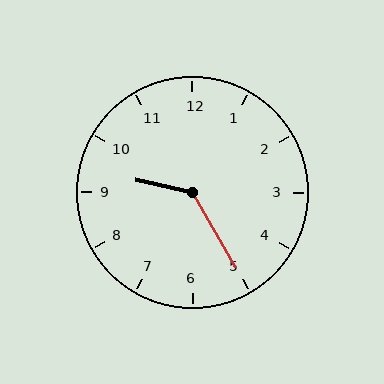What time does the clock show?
9:25.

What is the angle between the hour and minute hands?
Approximately 132 degrees.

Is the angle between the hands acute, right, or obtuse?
It is obtuse.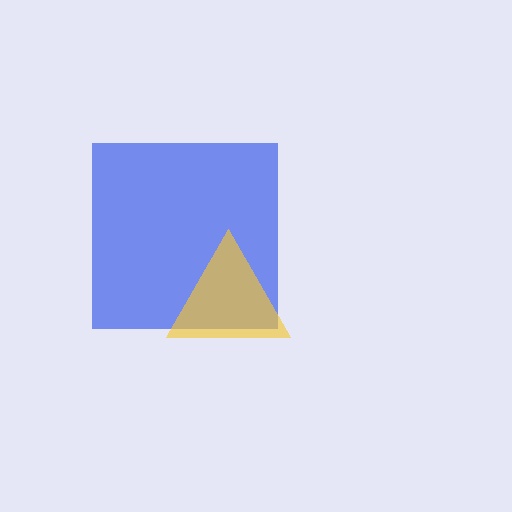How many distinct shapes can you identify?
There are 2 distinct shapes: a blue square, a yellow triangle.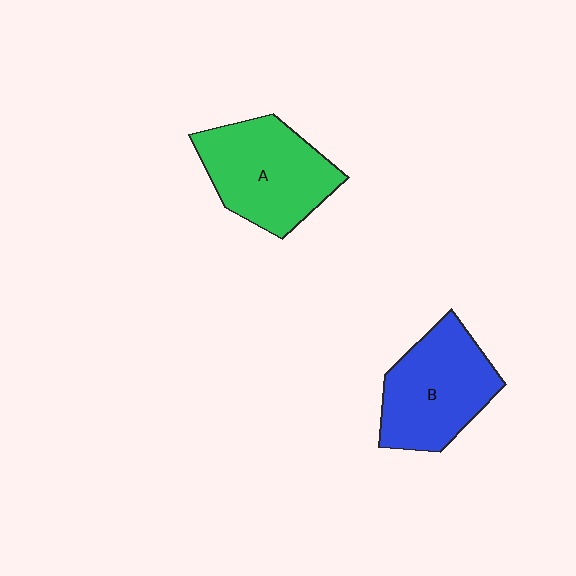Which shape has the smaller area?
Shape B (blue).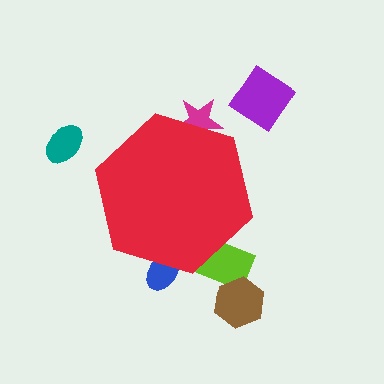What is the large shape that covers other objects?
A red hexagon.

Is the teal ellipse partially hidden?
No, the teal ellipse is fully visible.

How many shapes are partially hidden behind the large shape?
3 shapes are partially hidden.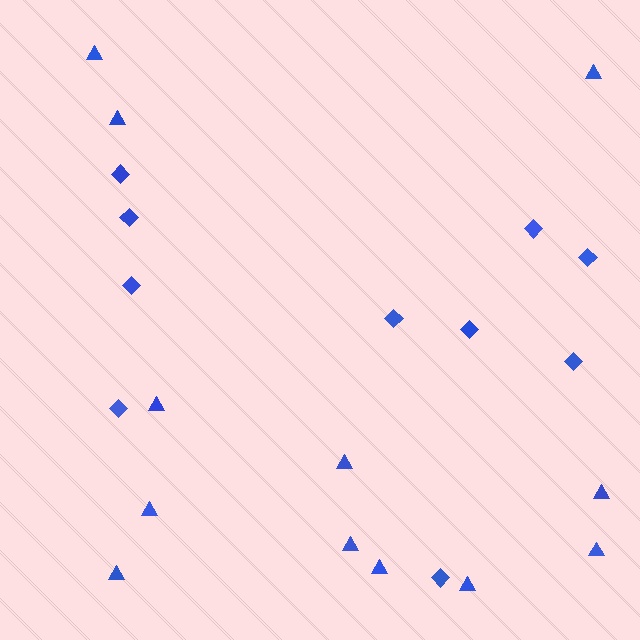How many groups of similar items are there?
There are 2 groups: one group of triangles (12) and one group of diamonds (10).